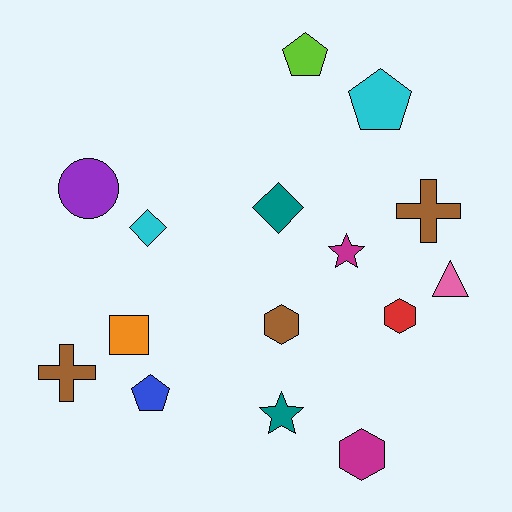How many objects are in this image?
There are 15 objects.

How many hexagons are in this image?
There are 3 hexagons.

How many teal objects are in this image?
There are 2 teal objects.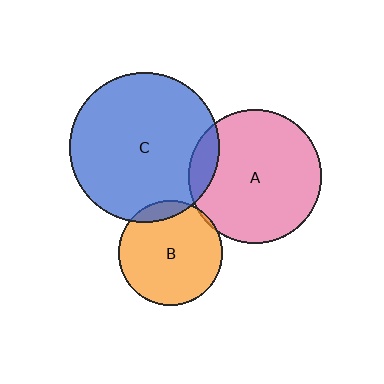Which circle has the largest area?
Circle C (blue).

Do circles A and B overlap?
Yes.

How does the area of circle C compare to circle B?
Approximately 2.1 times.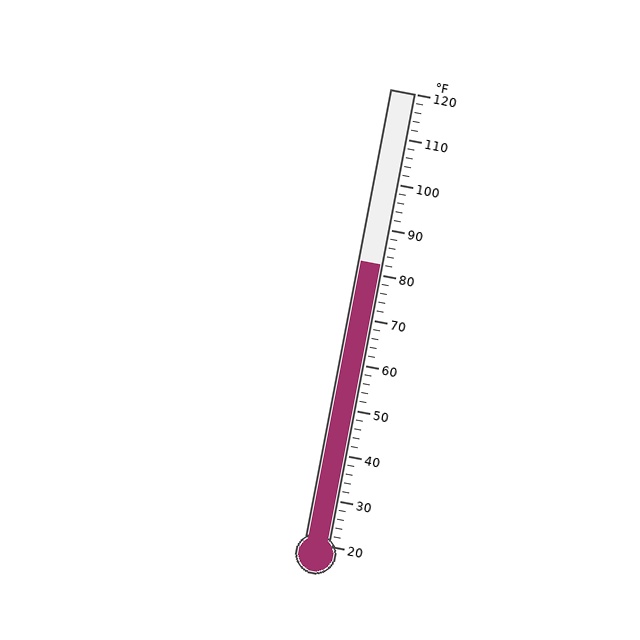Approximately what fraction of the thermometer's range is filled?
The thermometer is filled to approximately 60% of its range.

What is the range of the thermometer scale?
The thermometer scale ranges from 20°F to 120°F.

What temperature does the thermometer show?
The thermometer shows approximately 82°F.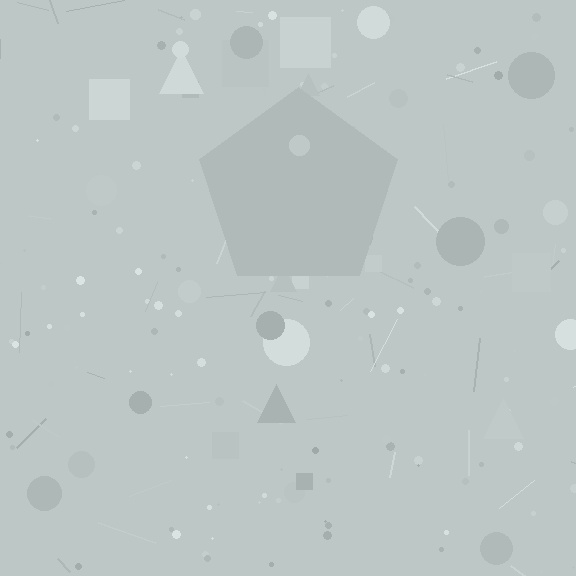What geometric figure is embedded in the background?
A pentagon is embedded in the background.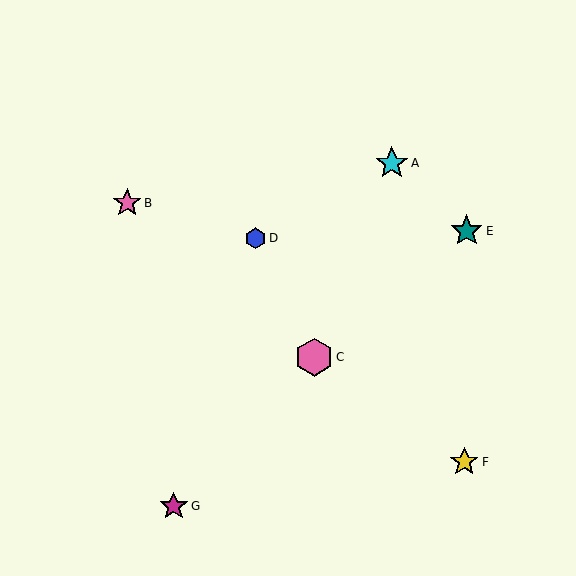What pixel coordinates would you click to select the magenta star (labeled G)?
Click at (174, 506) to select the magenta star G.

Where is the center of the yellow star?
The center of the yellow star is at (464, 462).